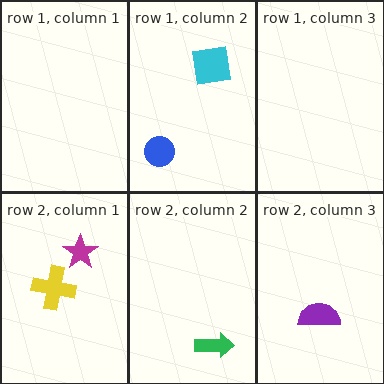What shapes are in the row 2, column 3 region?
The purple semicircle.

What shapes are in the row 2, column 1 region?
The yellow cross, the magenta star.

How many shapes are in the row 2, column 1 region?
2.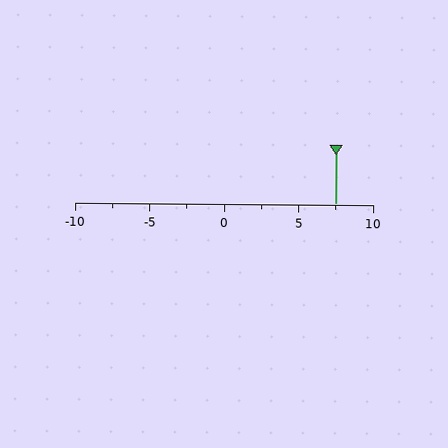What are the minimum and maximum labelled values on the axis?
The axis runs from -10 to 10.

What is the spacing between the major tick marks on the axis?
The major ticks are spaced 5 apart.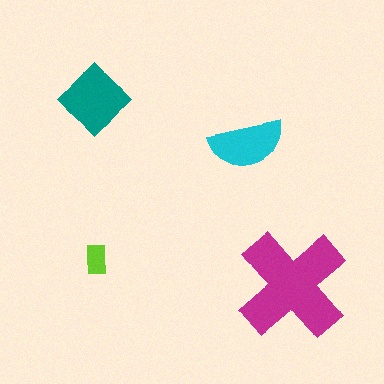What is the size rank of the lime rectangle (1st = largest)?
4th.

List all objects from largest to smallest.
The magenta cross, the teal diamond, the cyan semicircle, the lime rectangle.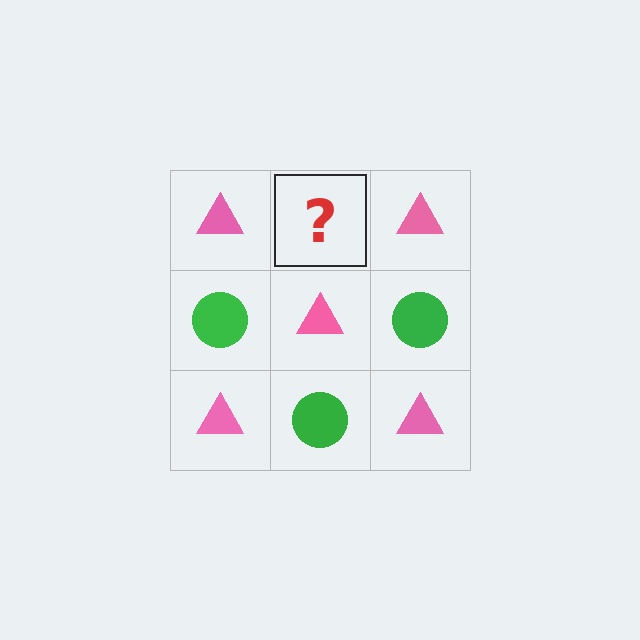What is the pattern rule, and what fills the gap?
The rule is that it alternates pink triangle and green circle in a checkerboard pattern. The gap should be filled with a green circle.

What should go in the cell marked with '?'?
The missing cell should contain a green circle.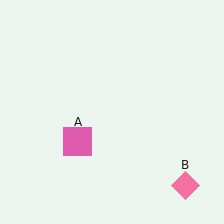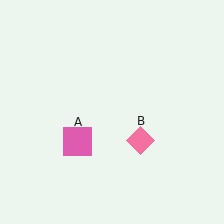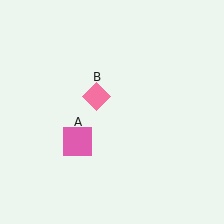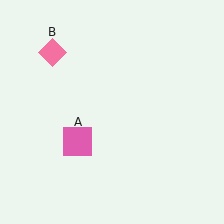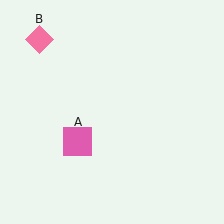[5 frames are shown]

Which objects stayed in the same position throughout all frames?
Pink square (object A) remained stationary.